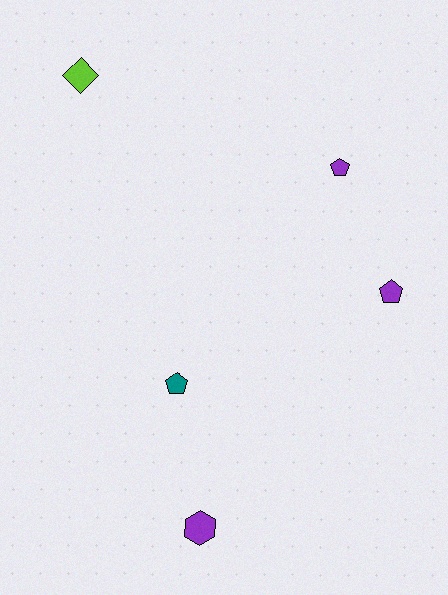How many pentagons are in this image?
There are 3 pentagons.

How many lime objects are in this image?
There is 1 lime object.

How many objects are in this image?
There are 5 objects.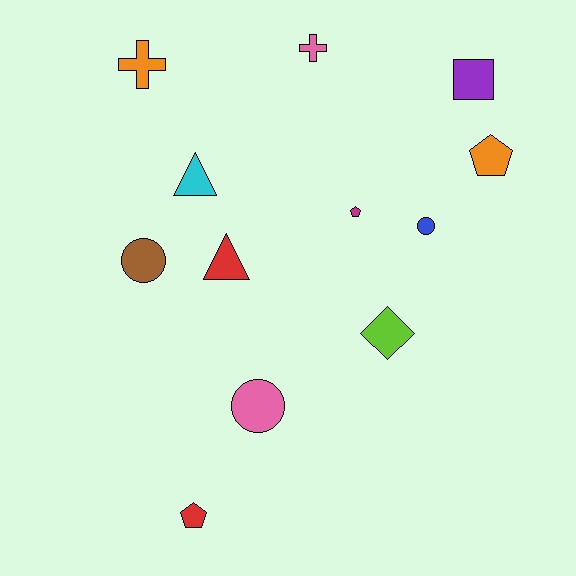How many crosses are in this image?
There are 2 crosses.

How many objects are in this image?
There are 12 objects.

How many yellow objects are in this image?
There are no yellow objects.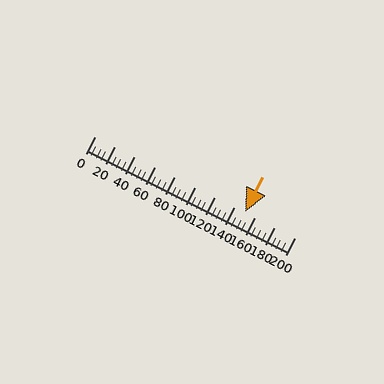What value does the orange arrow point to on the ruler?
The orange arrow points to approximately 150.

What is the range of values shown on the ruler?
The ruler shows values from 0 to 200.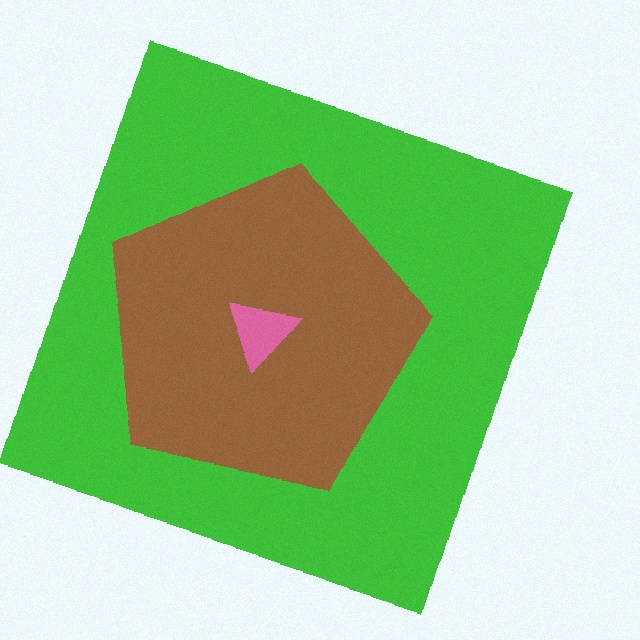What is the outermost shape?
The green square.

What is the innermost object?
The pink triangle.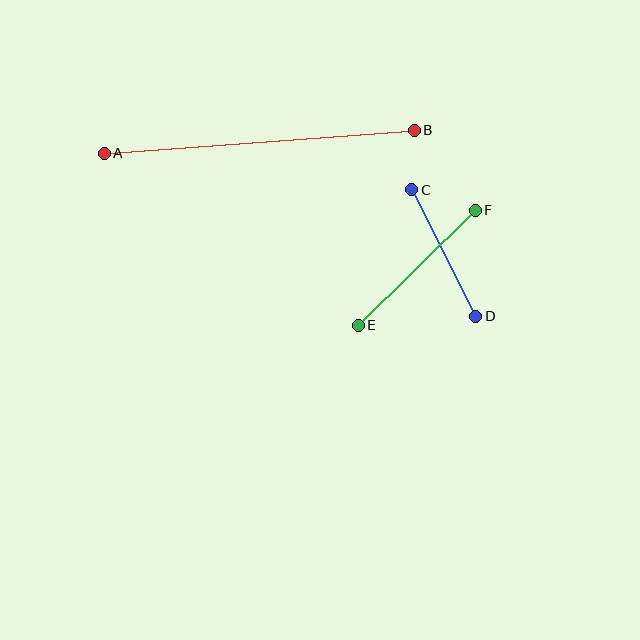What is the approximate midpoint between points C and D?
The midpoint is at approximately (444, 253) pixels.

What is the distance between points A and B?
The distance is approximately 311 pixels.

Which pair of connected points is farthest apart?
Points A and B are farthest apart.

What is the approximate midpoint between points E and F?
The midpoint is at approximately (417, 268) pixels.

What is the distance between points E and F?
The distance is approximately 164 pixels.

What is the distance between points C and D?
The distance is approximately 142 pixels.